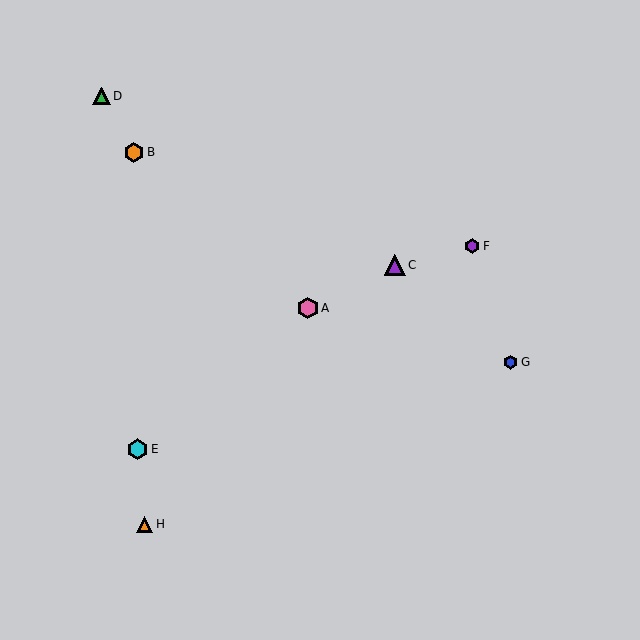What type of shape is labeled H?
Shape H is an orange triangle.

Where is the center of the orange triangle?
The center of the orange triangle is at (145, 524).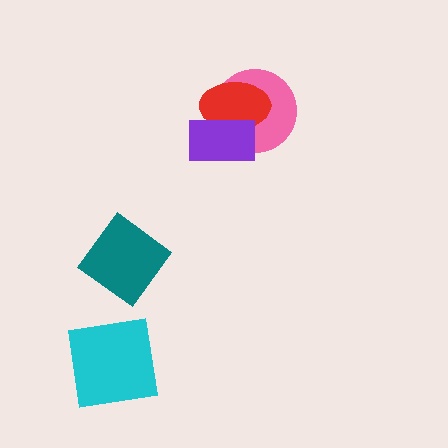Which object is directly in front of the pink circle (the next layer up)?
The red ellipse is directly in front of the pink circle.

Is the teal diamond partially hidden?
No, no other shape covers it.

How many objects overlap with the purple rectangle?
2 objects overlap with the purple rectangle.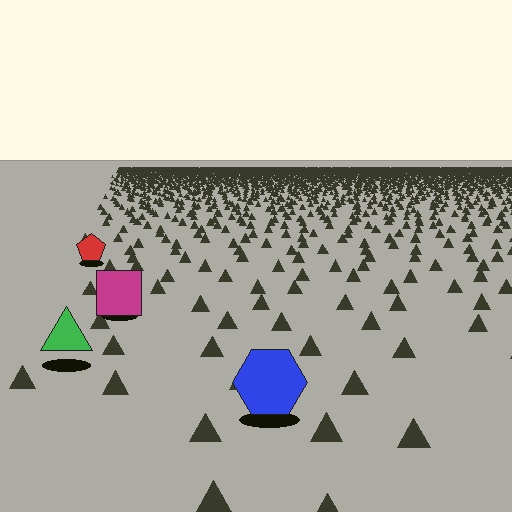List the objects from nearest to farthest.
From nearest to farthest: the blue hexagon, the green triangle, the magenta square, the red pentagon.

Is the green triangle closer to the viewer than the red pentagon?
Yes. The green triangle is closer — you can tell from the texture gradient: the ground texture is coarser near it.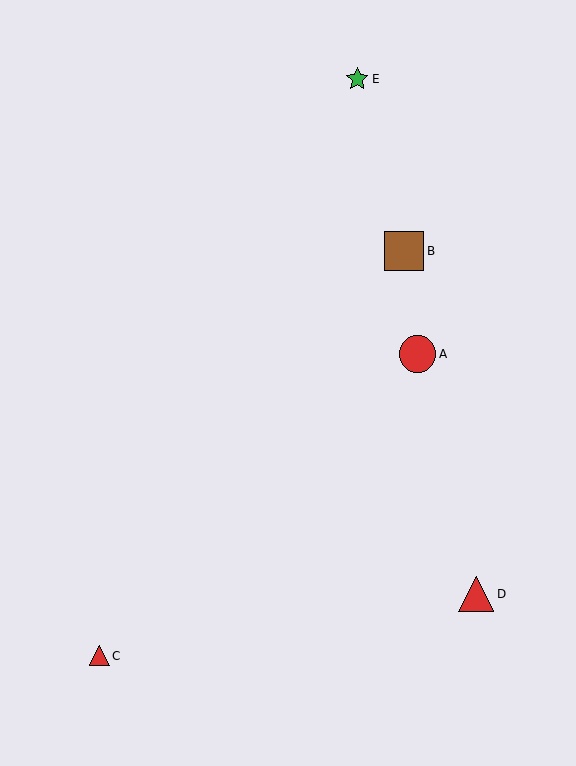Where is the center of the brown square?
The center of the brown square is at (404, 251).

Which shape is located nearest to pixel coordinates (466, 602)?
The red triangle (labeled D) at (476, 594) is nearest to that location.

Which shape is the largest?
The brown square (labeled B) is the largest.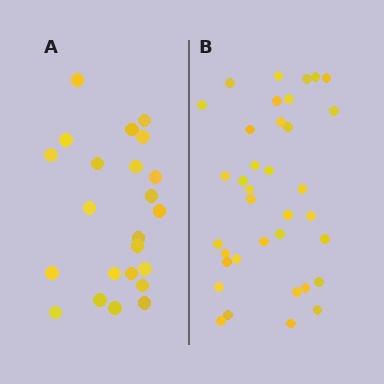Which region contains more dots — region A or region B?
Region B (the right region) has more dots.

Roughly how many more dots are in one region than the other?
Region B has approximately 15 more dots than region A.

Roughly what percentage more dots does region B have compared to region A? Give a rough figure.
About 55% more.